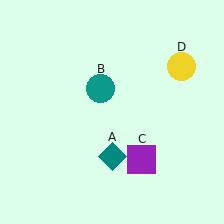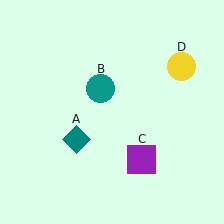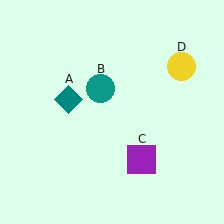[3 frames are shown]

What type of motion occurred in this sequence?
The teal diamond (object A) rotated clockwise around the center of the scene.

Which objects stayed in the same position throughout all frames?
Teal circle (object B) and purple square (object C) and yellow circle (object D) remained stationary.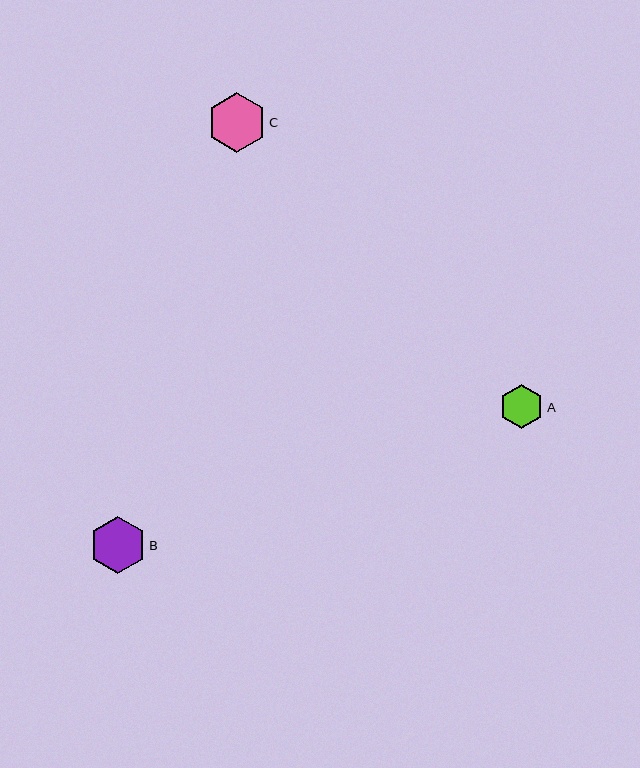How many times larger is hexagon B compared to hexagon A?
Hexagon B is approximately 1.3 times the size of hexagon A.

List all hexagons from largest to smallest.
From largest to smallest: C, B, A.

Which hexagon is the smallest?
Hexagon A is the smallest with a size of approximately 44 pixels.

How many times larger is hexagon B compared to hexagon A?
Hexagon B is approximately 1.3 times the size of hexagon A.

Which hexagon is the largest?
Hexagon C is the largest with a size of approximately 59 pixels.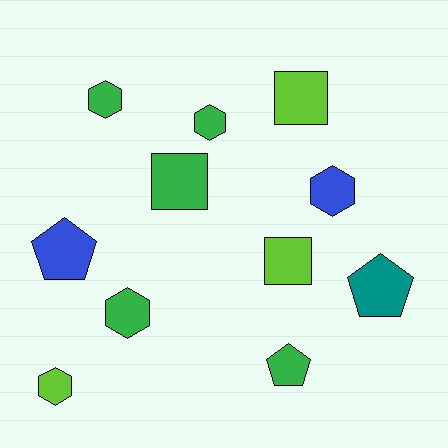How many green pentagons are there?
There is 1 green pentagon.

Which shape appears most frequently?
Hexagon, with 5 objects.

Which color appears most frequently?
Green, with 5 objects.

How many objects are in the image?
There are 11 objects.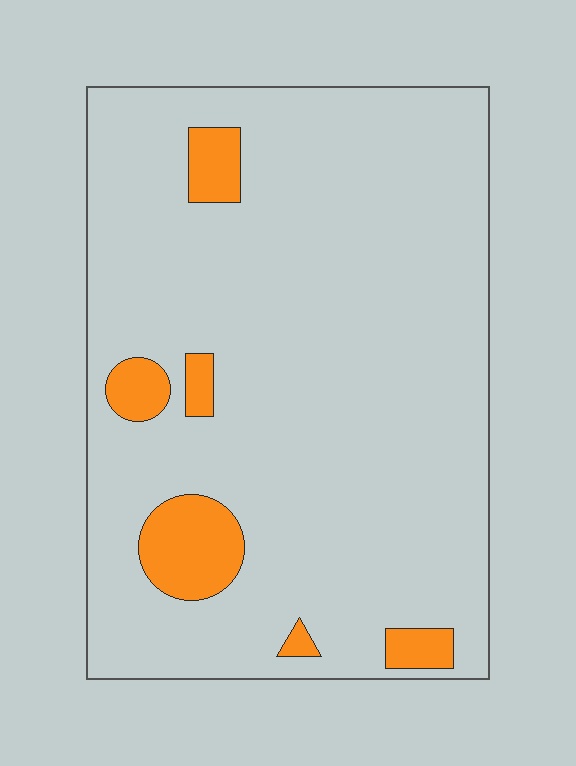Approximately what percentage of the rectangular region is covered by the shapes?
Approximately 10%.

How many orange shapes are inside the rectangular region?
6.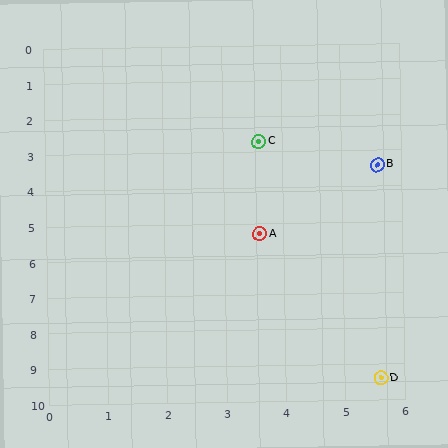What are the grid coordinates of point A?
Point A is at approximately (3.6, 5.3).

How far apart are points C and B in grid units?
Points C and B are about 2.1 grid units apart.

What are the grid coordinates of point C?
Point C is at approximately (3.6, 2.7).